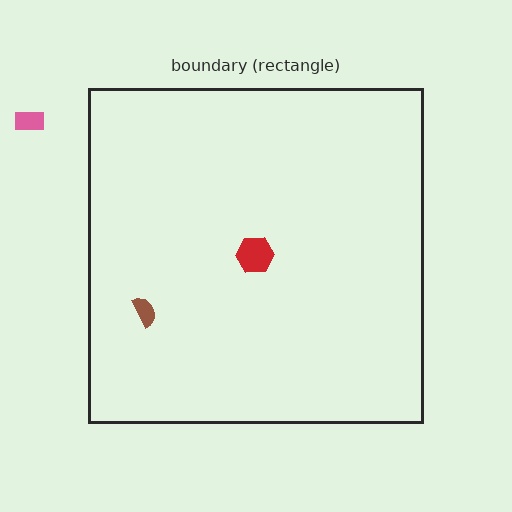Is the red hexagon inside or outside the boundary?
Inside.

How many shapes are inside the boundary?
2 inside, 1 outside.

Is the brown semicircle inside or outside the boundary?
Inside.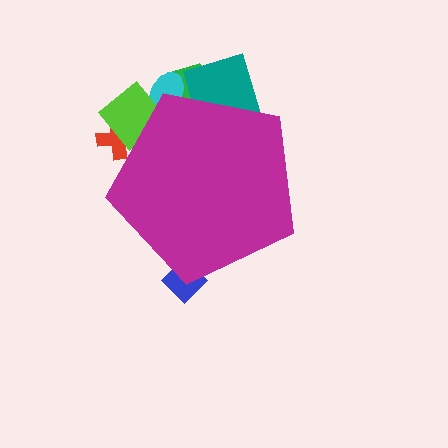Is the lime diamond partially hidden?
Yes, the lime diamond is partially hidden behind the magenta pentagon.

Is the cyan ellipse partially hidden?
Yes, the cyan ellipse is partially hidden behind the magenta pentagon.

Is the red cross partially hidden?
Yes, the red cross is partially hidden behind the magenta pentagon.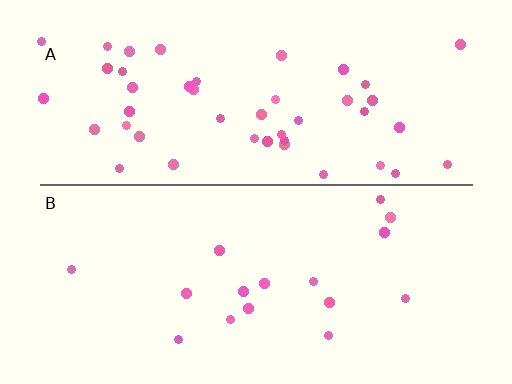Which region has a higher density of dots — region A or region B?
A (the top).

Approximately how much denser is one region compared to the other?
Approximately 2.8× — region A over region B.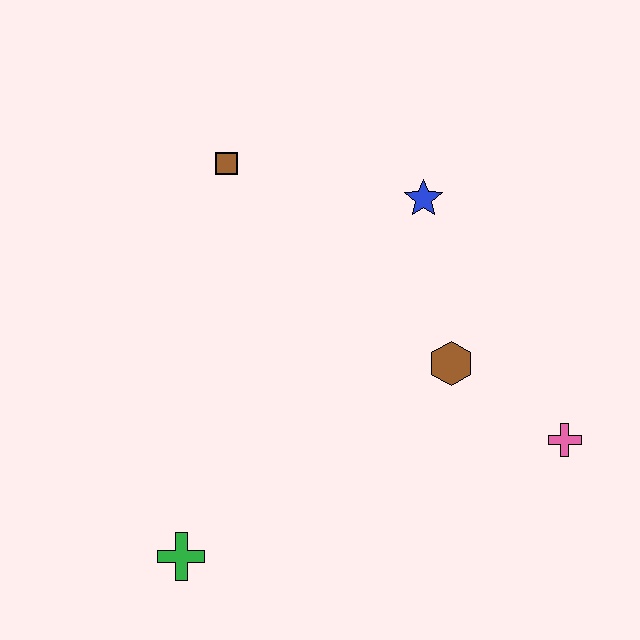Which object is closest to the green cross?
The brown hexagon is closest to the green cross.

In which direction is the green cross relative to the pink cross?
The green cross is to the left of the pink cross.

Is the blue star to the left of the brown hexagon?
Yes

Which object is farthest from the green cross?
The blue star is farthest from the green cross.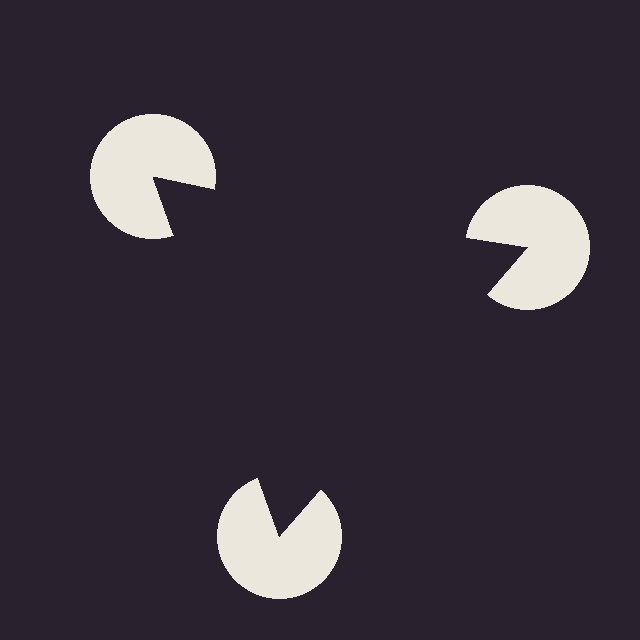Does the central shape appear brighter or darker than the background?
It typically appears slightly darker than the background, even though no actual brightness change is drawn.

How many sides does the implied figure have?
3 sides.